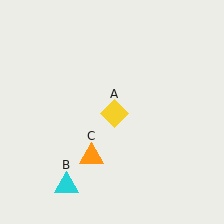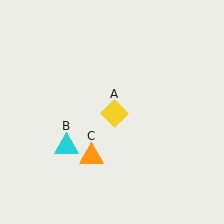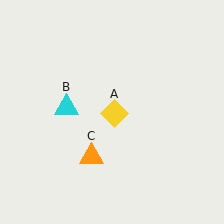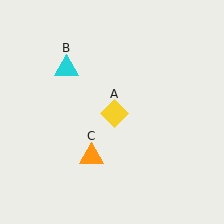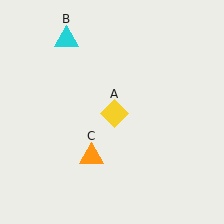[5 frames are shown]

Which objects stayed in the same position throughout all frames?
Yellow diamond (object A) and orange triangle (object C) remained stationary.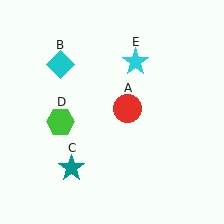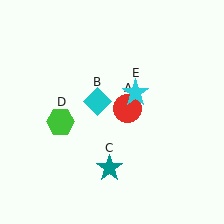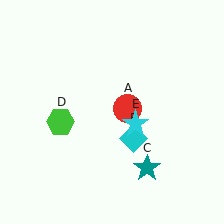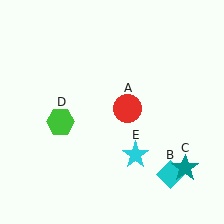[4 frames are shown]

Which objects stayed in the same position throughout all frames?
Red circle (object A) and green hexagon (object D) remained stationary.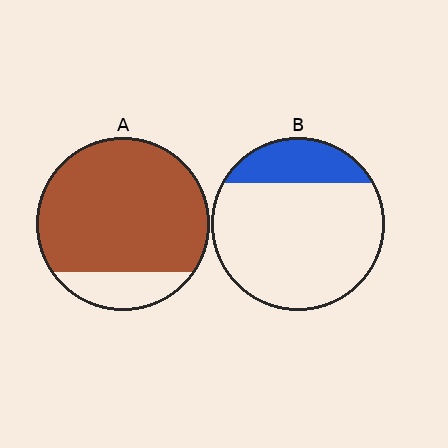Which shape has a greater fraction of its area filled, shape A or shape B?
Shape A.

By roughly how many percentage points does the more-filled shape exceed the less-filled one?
By roughly 60 percentage points (A over B).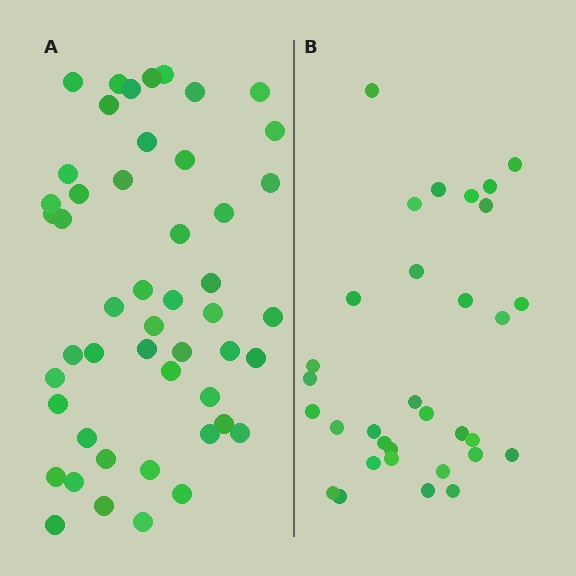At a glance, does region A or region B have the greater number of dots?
Region A (the left region) has more dots.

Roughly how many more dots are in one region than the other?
Region A has approximately 15 more dots than region B.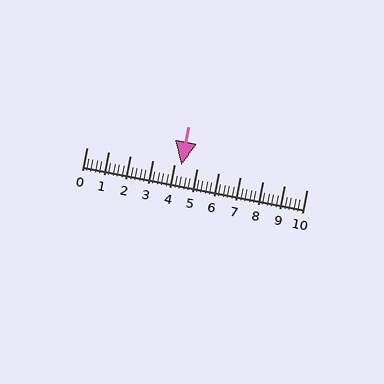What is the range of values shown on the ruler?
The ruler shows values from 0 to 10.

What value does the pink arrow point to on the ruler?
The pink arrow points to approximately 4.3.